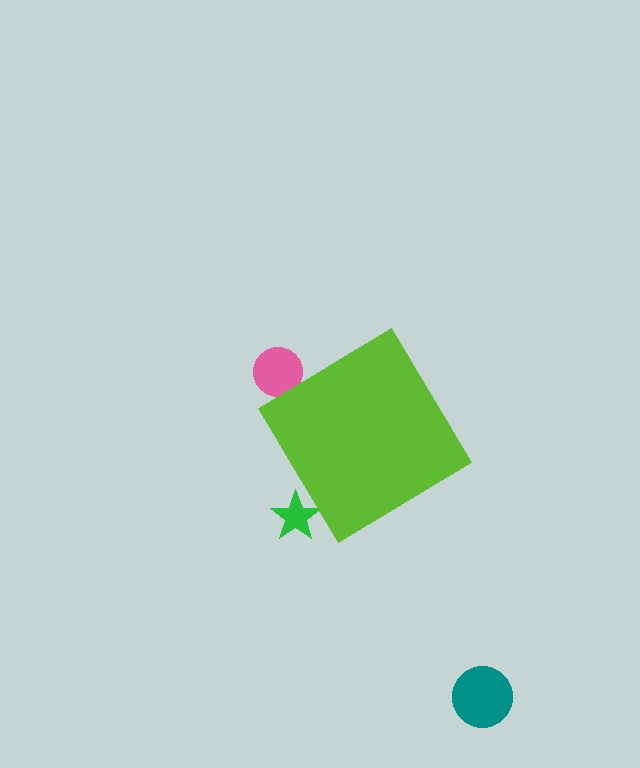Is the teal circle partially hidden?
No, the teal circle is fully visible.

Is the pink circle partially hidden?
Yes, the pink circle is partially hidden behind the lime diamond.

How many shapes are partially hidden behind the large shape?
2 shapes are partially hidden.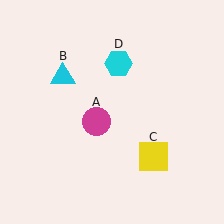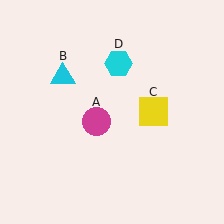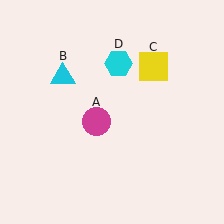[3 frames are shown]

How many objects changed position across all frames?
1 object changed position: yellow square (object C).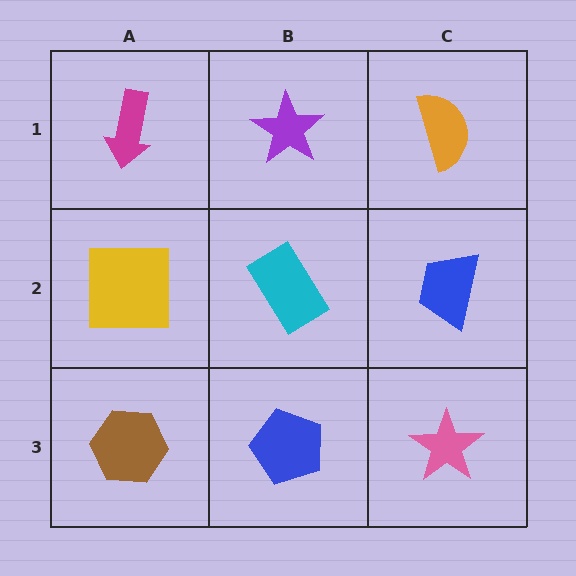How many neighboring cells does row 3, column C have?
2.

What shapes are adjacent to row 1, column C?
A blue trapezoid (row 2, column C), a purple star (row 1, column B).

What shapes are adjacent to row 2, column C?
An orange semicircle (row 1, column C), a pink star (row 3, column C), a cyan rectangle (row 2, column B).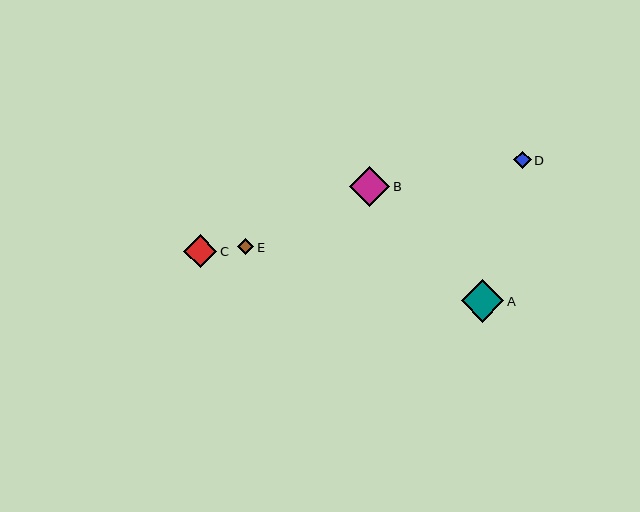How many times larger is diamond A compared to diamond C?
Diamond A is approximately 1.3 times the size of diamond C.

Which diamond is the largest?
Diamond A is the largest with a size of approximately 43 pixels.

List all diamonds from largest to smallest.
From largest to smallest: A, B, C, D, E.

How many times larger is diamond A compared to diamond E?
Diamond A is approximately 2.7 times the size of diamond E.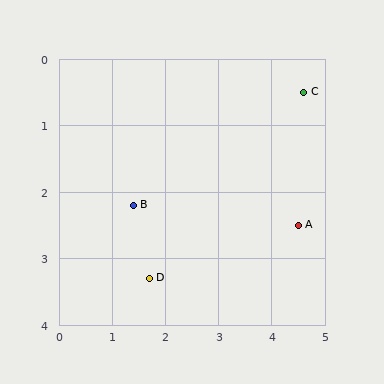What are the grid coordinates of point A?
Point A is at approximately (4.5, 2.5).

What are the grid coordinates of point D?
Point D is at approximately (1.7, 3.3).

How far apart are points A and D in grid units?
Points A and D are about 2.9 grid units apart.